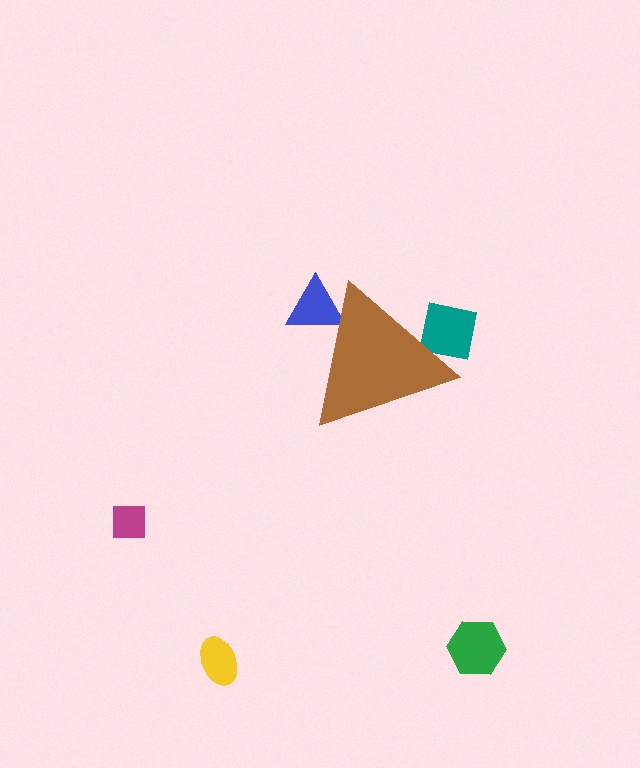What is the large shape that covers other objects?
A brown triangle.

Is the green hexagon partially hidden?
No, the green hexagon is fully visible.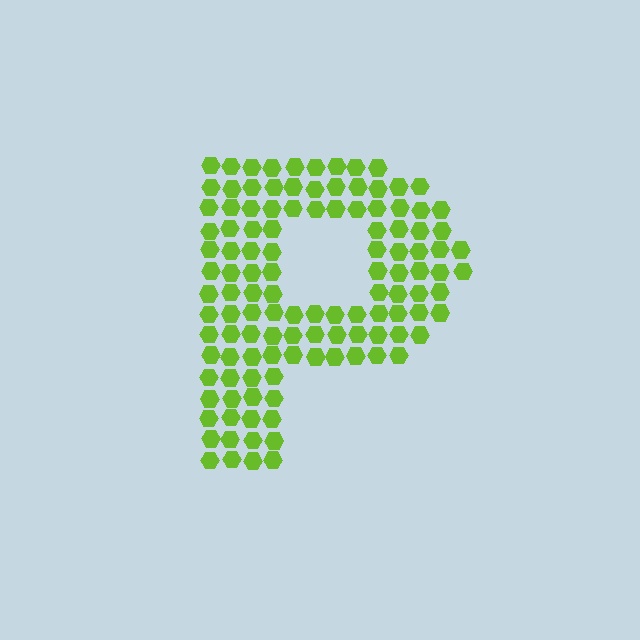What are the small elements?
The small elements are hexagons.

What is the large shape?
The large shape is the letter P.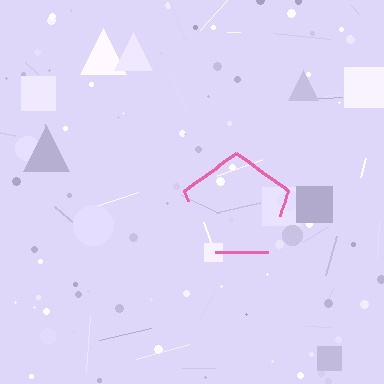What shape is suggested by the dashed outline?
The dashed outline suggests a pentagon.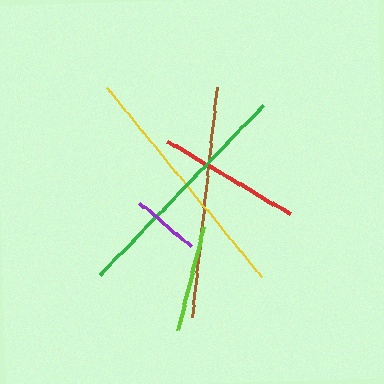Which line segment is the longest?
The yellow line is the longest at approximately 245 pixels.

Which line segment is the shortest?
The purple line is the shortest at approximately 68 pixels.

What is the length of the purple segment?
The purple segment is approximately 68 pixels long.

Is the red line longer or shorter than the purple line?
The red line is longer than the purple line.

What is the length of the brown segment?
The brown segment is approximately 231 pixels long.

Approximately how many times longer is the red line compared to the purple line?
The red line is approximately 2.1 times the length of the purple line.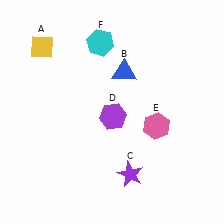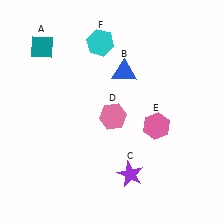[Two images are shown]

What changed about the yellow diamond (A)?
In Image 1, A is yellow. In Image 2, it changed to teal.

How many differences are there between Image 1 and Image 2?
There are 2 differences between the two images.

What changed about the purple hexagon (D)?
In Image 1, D is purple. In Image 2, it changed to pink.